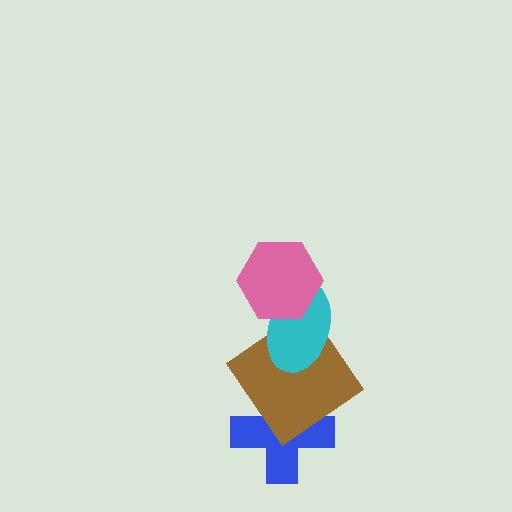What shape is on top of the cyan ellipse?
The pink hexagon is on top of the cyan ellipse.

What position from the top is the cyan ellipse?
The cyan ellipse is 2nd from the top.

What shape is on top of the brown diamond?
The cyan ellipse is on top of the brown diamond.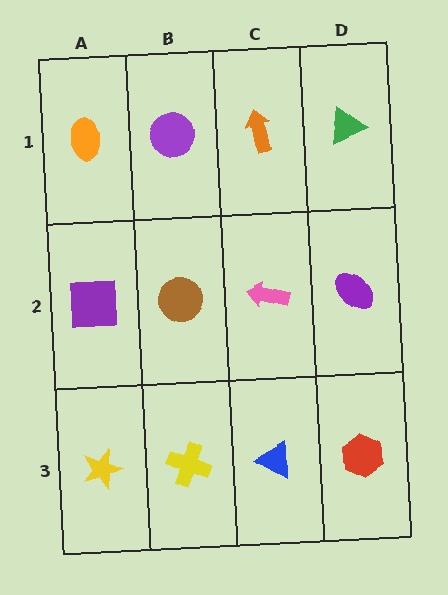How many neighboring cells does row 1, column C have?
3.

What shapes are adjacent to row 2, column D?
A green triangle (row 1, column D), a red hexagon (row 3, column D), a pink arrow (row 2, column C).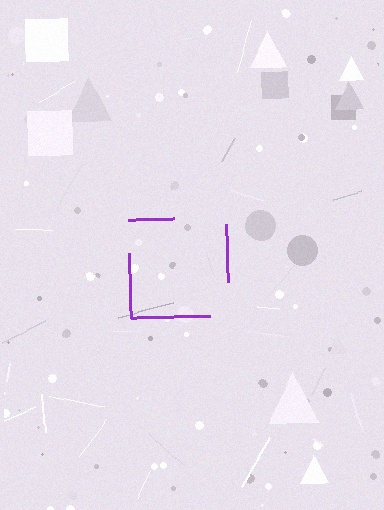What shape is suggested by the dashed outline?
The dashed outline suggests a square.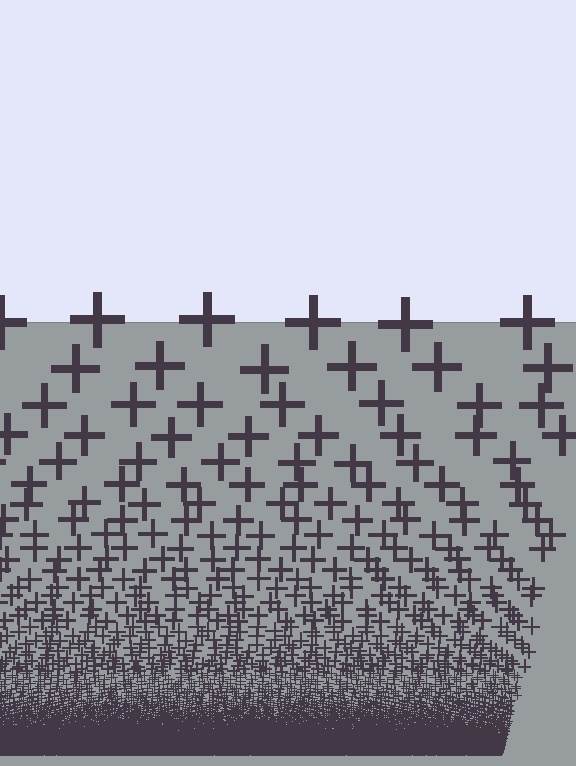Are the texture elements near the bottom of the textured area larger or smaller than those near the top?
Smaller. The gradient is inverted — elements near the bottom are smaller and denser.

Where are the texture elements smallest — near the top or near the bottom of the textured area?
Near the bottom.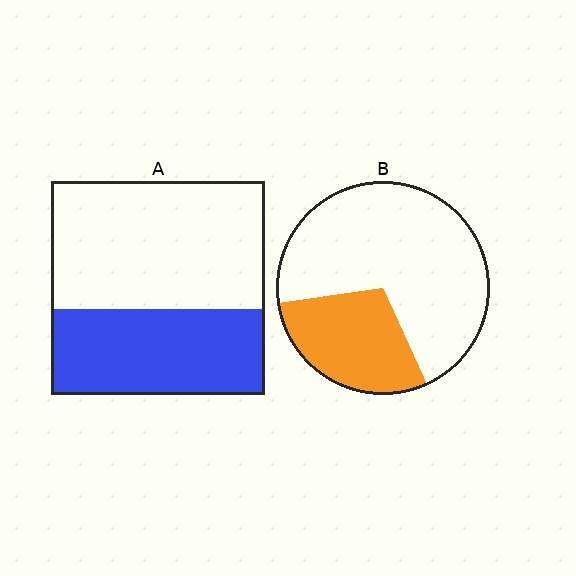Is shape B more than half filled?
No.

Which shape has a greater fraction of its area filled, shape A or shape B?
Shape A.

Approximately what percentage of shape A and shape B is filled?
A is approximately 40% and B is approximately 30%.